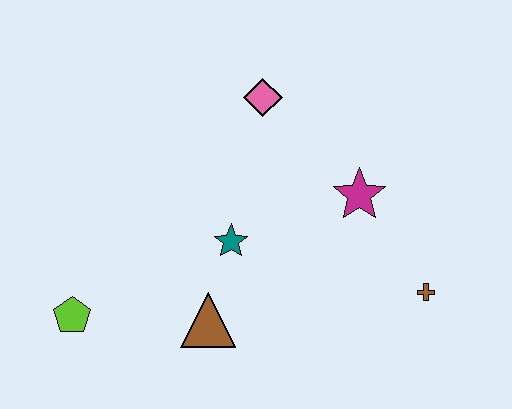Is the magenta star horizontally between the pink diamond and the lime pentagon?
No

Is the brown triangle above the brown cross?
No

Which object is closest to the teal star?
The brown triangle is closest to the teal star.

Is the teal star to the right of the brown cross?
No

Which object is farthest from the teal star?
The brown cross is farthest from the teal star.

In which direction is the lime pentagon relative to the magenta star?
The lime pentagon is to the left of the magenta star.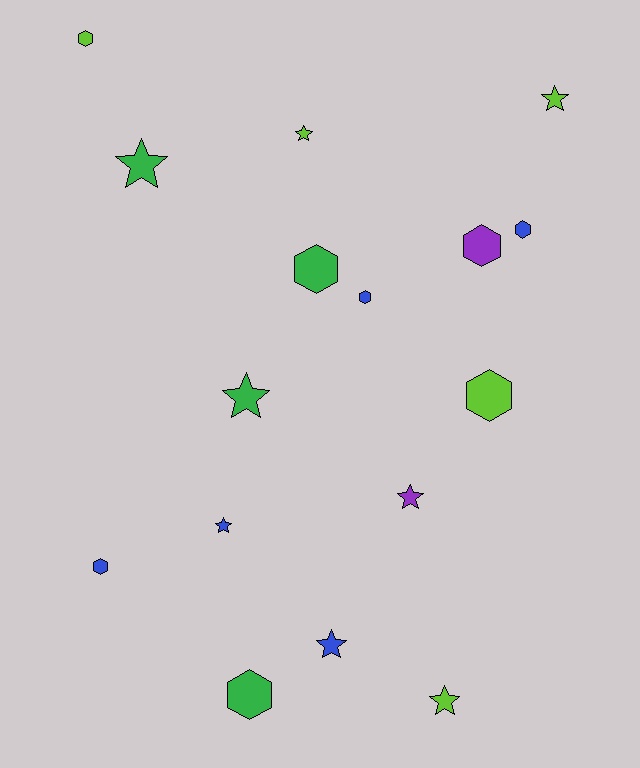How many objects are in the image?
There are 16 objects.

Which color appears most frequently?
Blue, with 5 objects.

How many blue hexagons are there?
There are 3 blue hexagons.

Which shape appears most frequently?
Star, with 8 objects.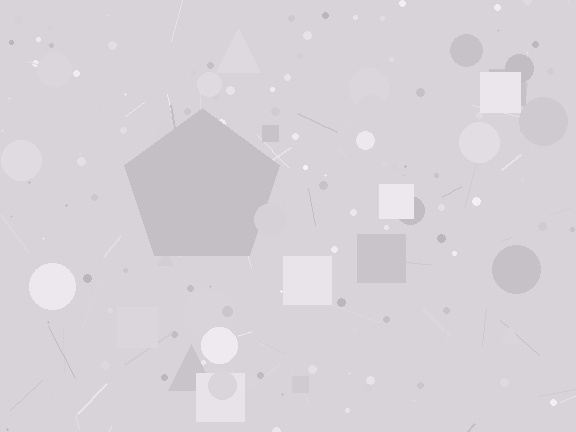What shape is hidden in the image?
A pentagon is hidden in the image.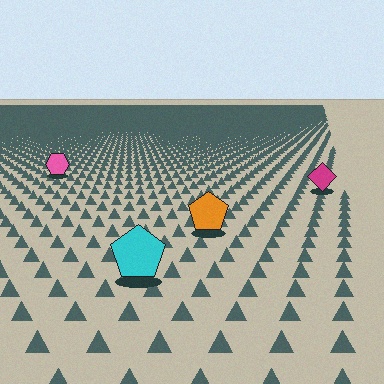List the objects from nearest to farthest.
From nearest to farthest: the cyan pentagon, the orange pentagon, the magenta diamond, the pink hexagon.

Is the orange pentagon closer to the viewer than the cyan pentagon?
No. The cyan pentagon is closer — you can tell from the texture gradient: the ground texture is coarser near it.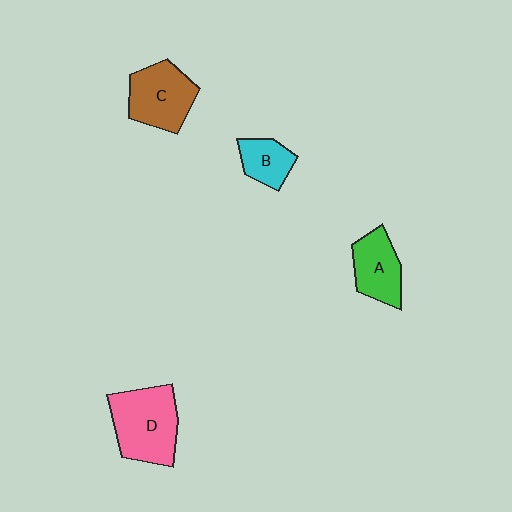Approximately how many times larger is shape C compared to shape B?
Approximately 1.8 times.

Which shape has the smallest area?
Shape B (cyan).